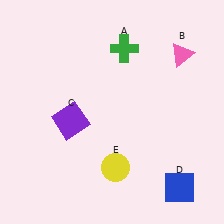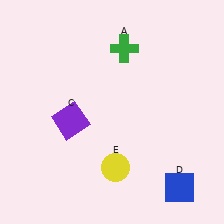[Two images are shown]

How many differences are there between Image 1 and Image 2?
There is 1 difference between the two images.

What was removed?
The pink triangle (B) was removed in Image 2.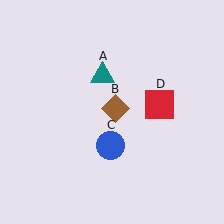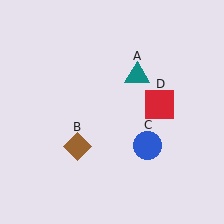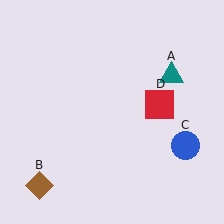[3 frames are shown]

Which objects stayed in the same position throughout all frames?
Red square (object D) remained stationary.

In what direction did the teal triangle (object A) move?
The teal triangle (object A) moved right.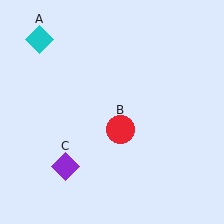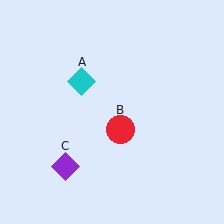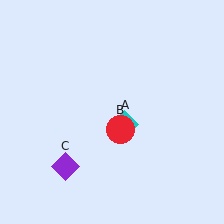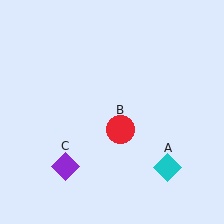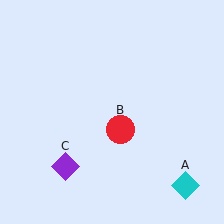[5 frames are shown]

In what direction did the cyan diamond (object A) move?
The cyan diamond (object A) moved down and to the right.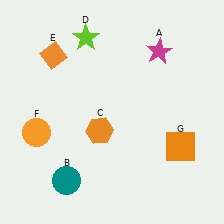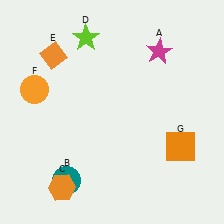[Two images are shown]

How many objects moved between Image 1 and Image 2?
2 objects moved between the two images.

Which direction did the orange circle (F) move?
The orange circle (F) moved up.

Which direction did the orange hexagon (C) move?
The orange hexagon (C) moved down.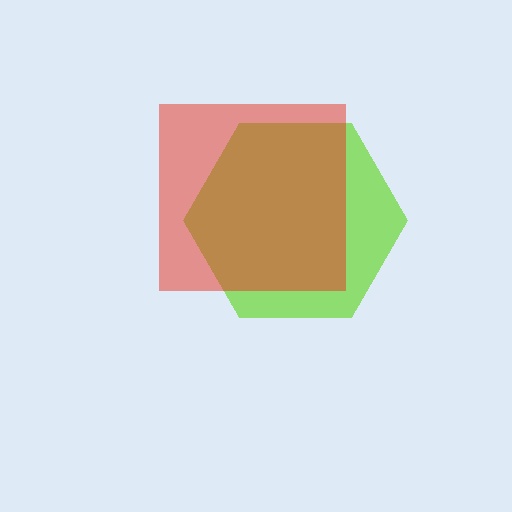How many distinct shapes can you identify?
There are 2 distinct shapes: a lime hexagon, a red square.